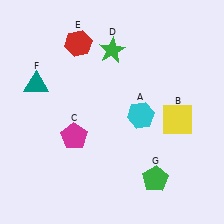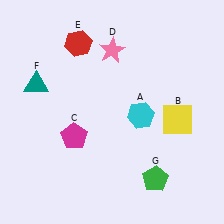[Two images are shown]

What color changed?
The star (D) changed from green in Image 1 to pink in Image 2.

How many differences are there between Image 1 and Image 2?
There is 1 difference between the two images.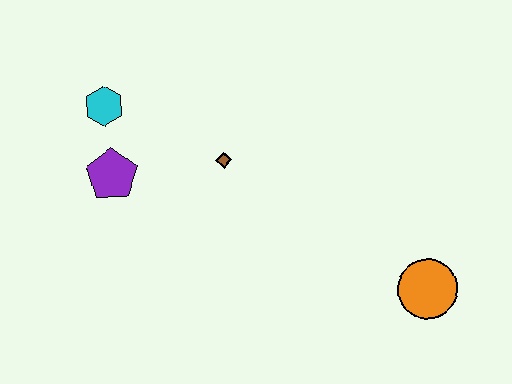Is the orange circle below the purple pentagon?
Yes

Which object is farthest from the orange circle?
The cyan hexagon is farthest from the orange circle.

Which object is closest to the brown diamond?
The purple pentagon is closest to the brown diamond.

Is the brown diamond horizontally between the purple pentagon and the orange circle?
Yes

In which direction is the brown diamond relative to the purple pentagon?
The brown diamond is to the right of the purple pentagon.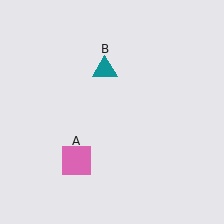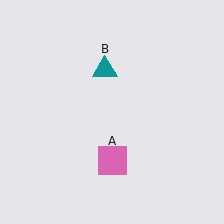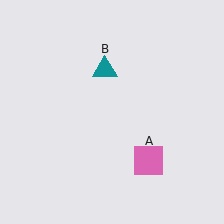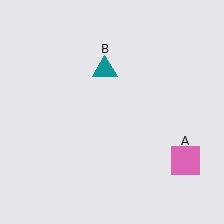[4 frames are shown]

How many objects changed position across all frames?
1 object changed position: pink square (object A).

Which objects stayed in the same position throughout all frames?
Teal triangle (object B) remained stationary.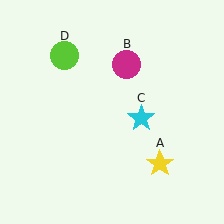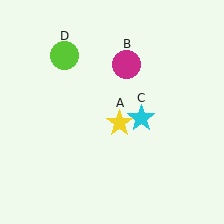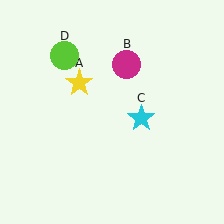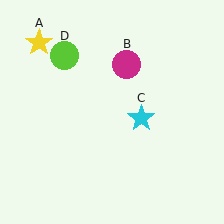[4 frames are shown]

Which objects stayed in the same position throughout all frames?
Magenta circle (object B) and cyan star (object C) and lime circle (object D) remained stationary.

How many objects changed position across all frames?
1 object changed position: yellow star (object A).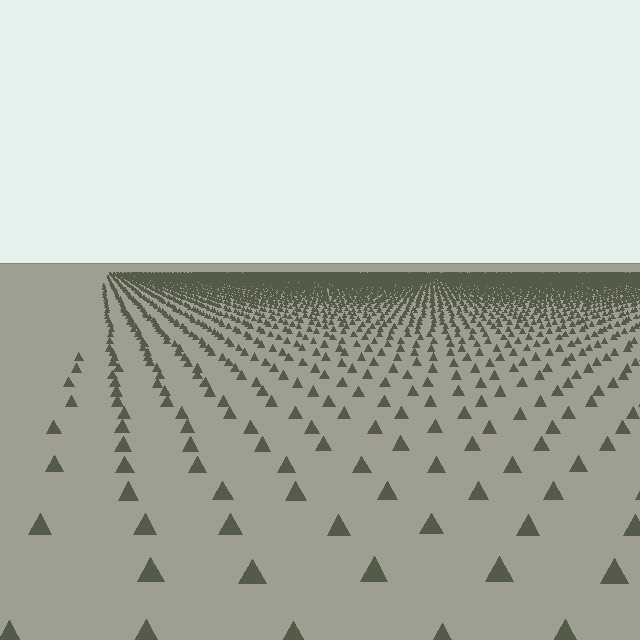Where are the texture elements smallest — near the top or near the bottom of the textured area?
Near the top.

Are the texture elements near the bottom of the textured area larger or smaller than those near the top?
Larger. Near the bottom, elements are closer to the viewer and appear at a bigger on-screen size.